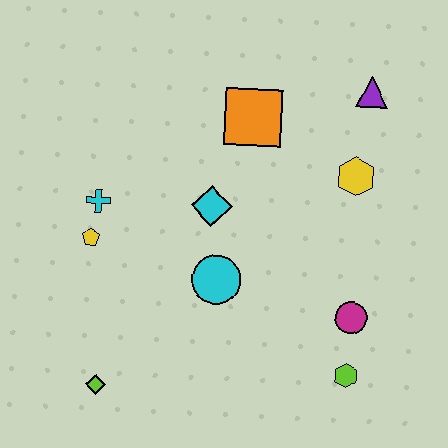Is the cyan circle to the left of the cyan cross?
No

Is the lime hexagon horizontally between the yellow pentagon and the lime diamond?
No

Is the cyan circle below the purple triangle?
Yes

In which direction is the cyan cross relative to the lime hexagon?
The cyan cross is to the left of the lime hexagon.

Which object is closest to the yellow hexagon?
The purple triangle is closest to the yellow hexagon.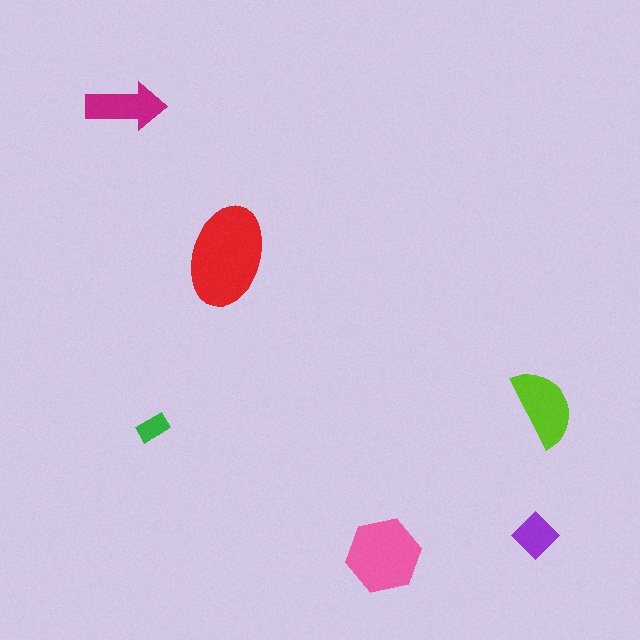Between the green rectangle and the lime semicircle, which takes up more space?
The lime semicircle.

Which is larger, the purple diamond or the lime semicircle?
The lime semicircle.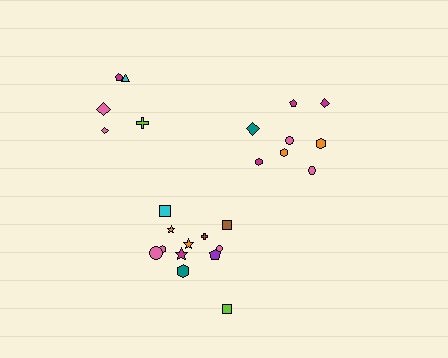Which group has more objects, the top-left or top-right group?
The top-right group.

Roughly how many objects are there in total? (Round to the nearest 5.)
Roughly 25 objects in total.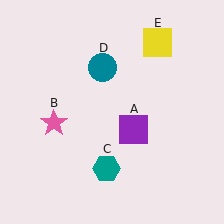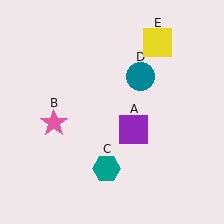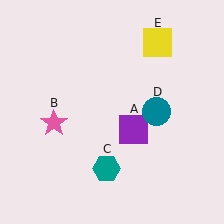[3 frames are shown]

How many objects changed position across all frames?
1 object changed position: teal circle (object D).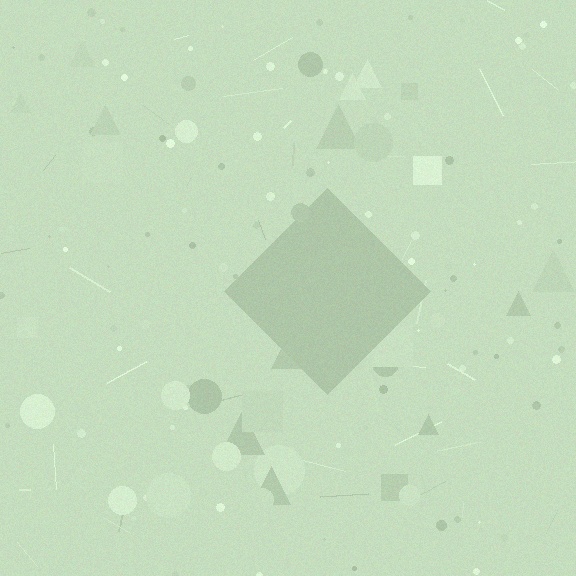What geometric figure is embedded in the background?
A diamond is embedded in the background.